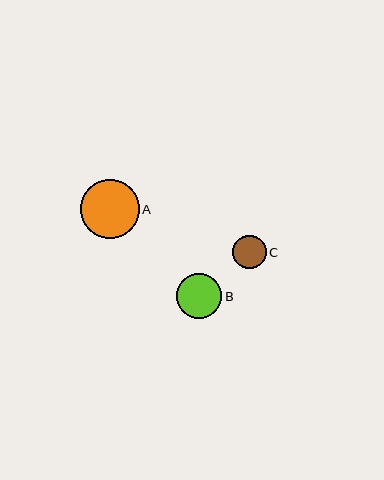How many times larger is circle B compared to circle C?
Circle B is approximately 1.4 times the size of circle C.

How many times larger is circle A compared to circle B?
Circle A is approximately 1.3 times the size of circle B.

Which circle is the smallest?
Circle C is the smallest with a size of approximately 33 pixels.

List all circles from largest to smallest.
From largest to smallest: A, B, C.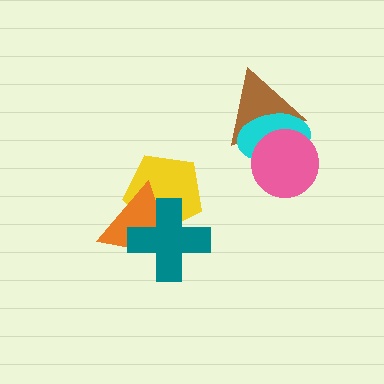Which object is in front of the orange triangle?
The teal cross is in front of the orange triangle.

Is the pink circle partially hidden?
No, no other shape covers it.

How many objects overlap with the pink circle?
2 objects overlap with the pink circle.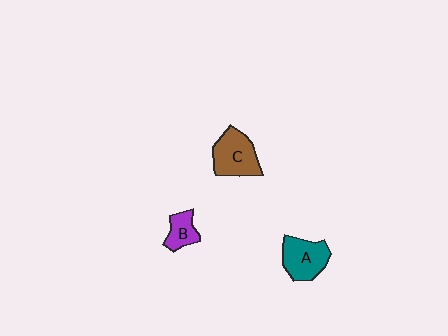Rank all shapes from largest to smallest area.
From largest to smallest: C (brown), A (teal), B (purple).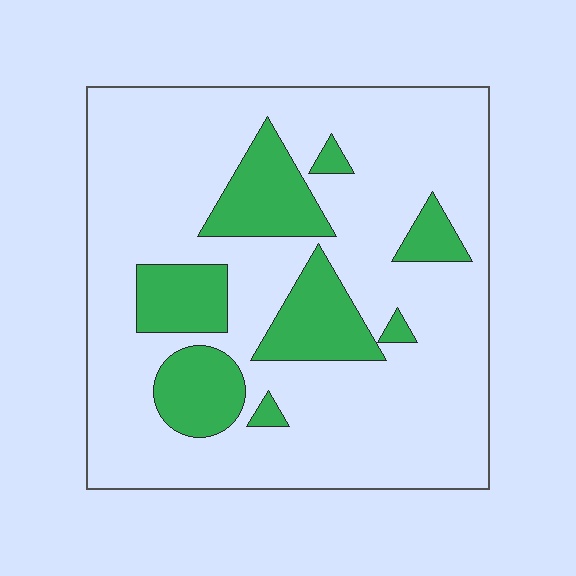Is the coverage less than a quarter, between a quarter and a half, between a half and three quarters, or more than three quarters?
Less than a quarter.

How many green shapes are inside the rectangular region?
8.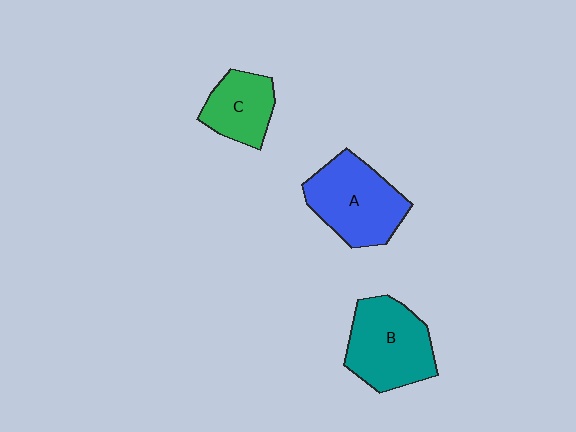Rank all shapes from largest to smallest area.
From largest to smallest: A (blue), B (teal), C (green).